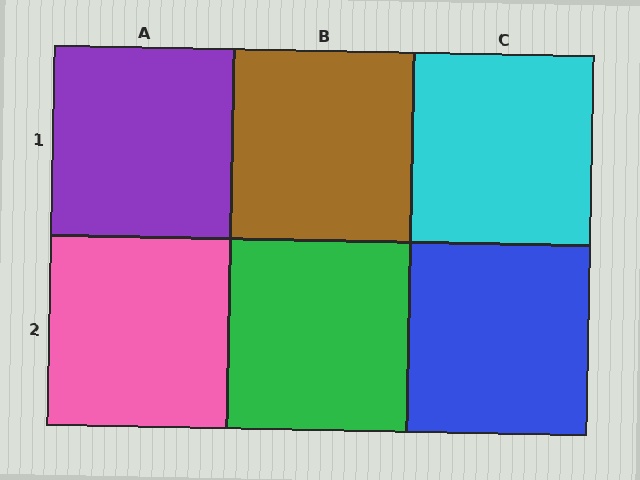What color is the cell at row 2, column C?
Blue.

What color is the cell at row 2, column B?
Green.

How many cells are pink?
1 cell is pink.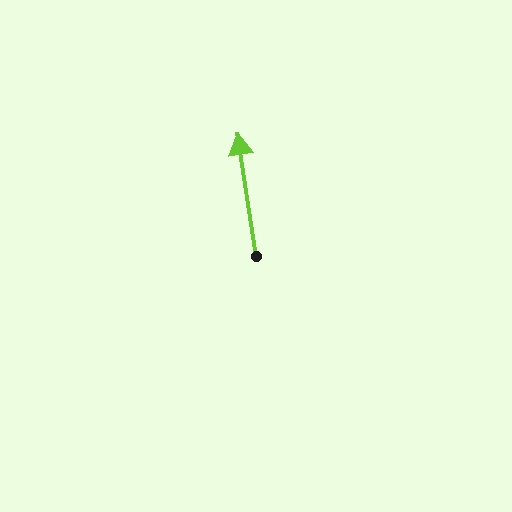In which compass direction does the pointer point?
North.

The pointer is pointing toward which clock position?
Roughly 12 o'clock.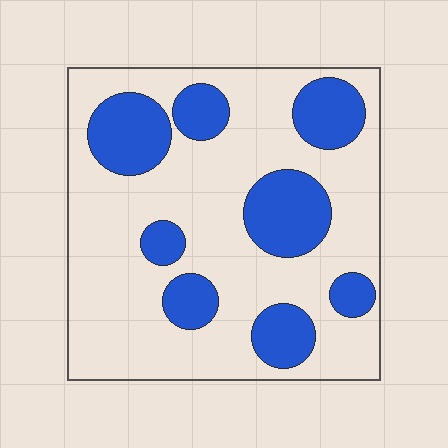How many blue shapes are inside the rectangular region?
8.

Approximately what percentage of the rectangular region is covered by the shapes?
Approximately 30%.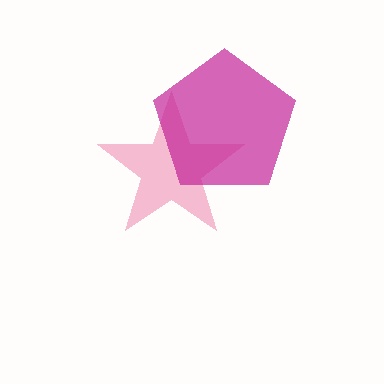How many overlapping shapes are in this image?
There are 2 overlapping shapes in the image.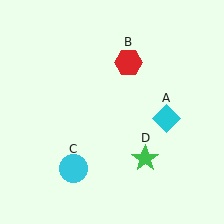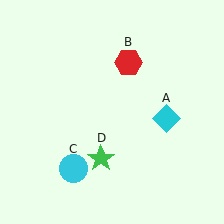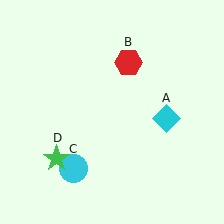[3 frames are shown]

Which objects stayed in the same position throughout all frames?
Cyan diamond (object A) and red hexagon (object B) and cyan circle (object C) remained stationary.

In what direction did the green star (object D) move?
The green star (object D) moved left.